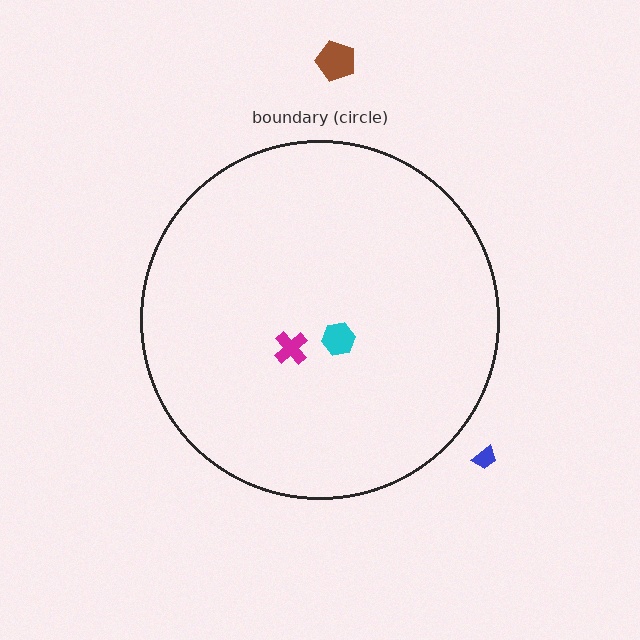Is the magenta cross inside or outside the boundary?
Inside.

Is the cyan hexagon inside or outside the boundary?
Inside.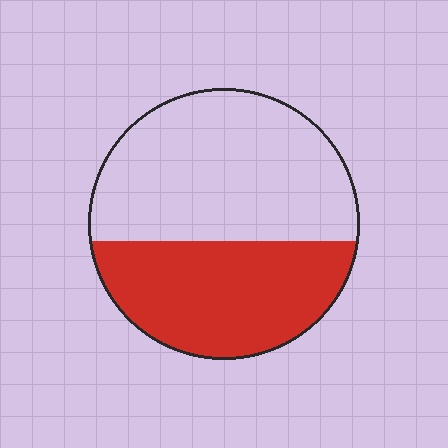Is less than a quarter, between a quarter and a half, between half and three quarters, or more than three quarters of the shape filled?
Between a quarter and a half.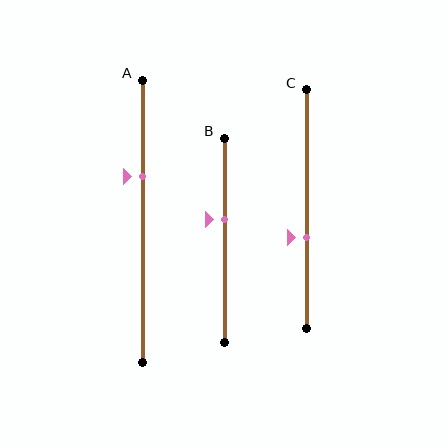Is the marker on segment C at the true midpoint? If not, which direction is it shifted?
No, the marker on segment C is shifted downward by about 12% of the segment length.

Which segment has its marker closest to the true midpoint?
Segment B has its marker closest to the true midpoint.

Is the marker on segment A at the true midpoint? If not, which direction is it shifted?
No, the marker on segment A is shifted upward by about 16% of the segment length.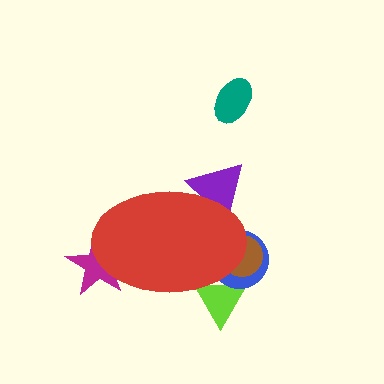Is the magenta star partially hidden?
Yes, the magenta star is partially hidden behind the red ellipse.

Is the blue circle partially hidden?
Yes, the blue circle is partially hidden behind the red ellipse.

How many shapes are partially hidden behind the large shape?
5 shapes are partially hidden.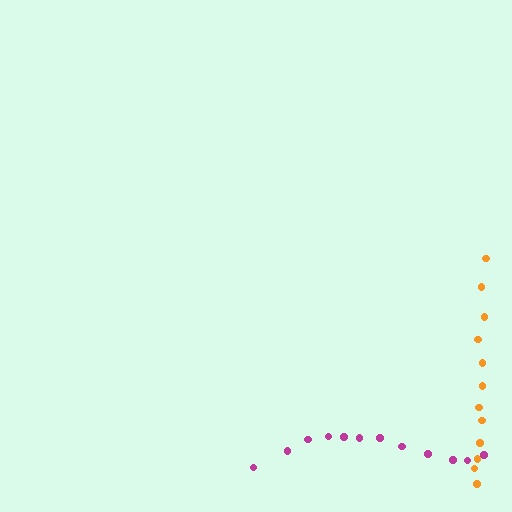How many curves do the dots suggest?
There are 2 distinct paths.